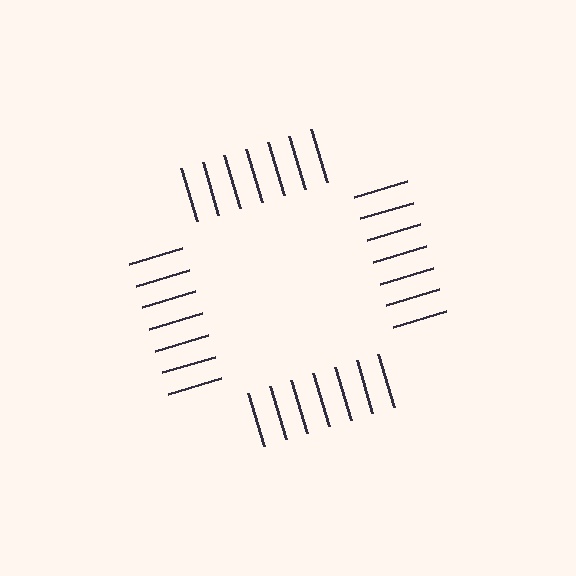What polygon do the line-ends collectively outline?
An illusory square — the line segments terminate on its edges but no continuous stroke is drawn.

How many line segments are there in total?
28 — 7 along each of the 4 edges.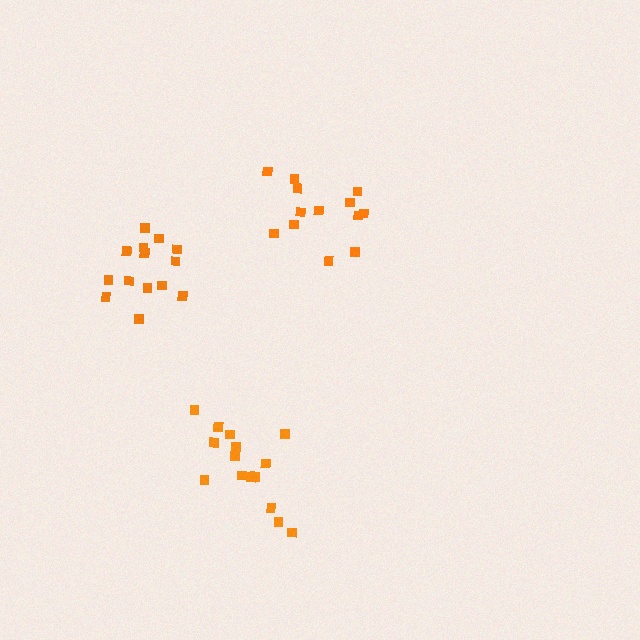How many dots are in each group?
Group 1: 15 dots, Group 2: 13 dots, Group 3: 14 dots (42 total).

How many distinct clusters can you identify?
There are 3 distinct clusters.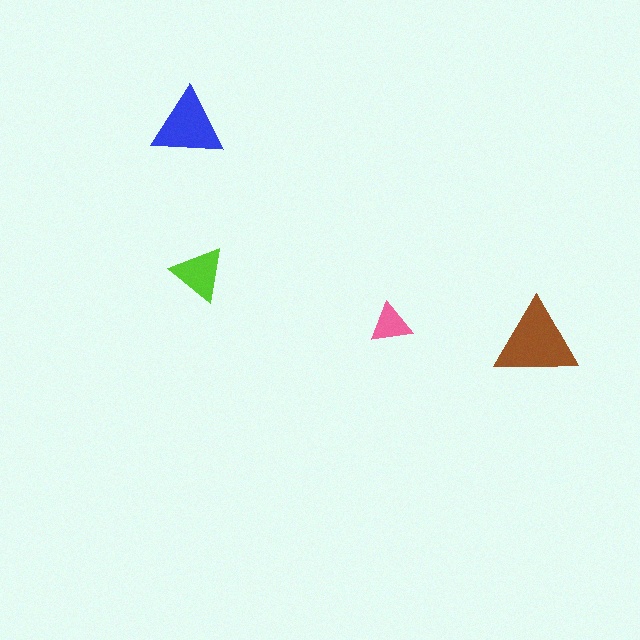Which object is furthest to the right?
The brown triangle is rightmost.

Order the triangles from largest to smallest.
the brown one, the blue one, the lime one, the pink one.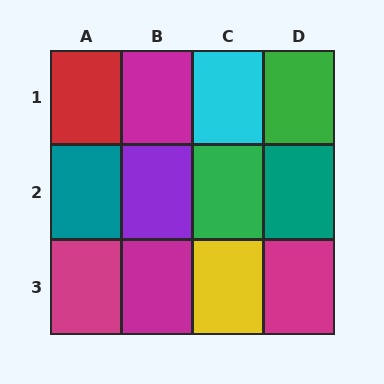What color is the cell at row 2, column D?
Teal.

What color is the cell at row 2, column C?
Green.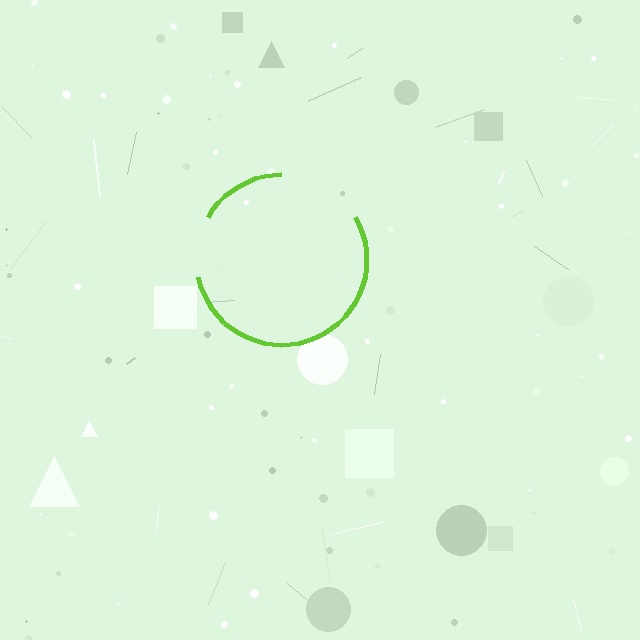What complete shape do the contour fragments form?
The contour fragments form a circle.